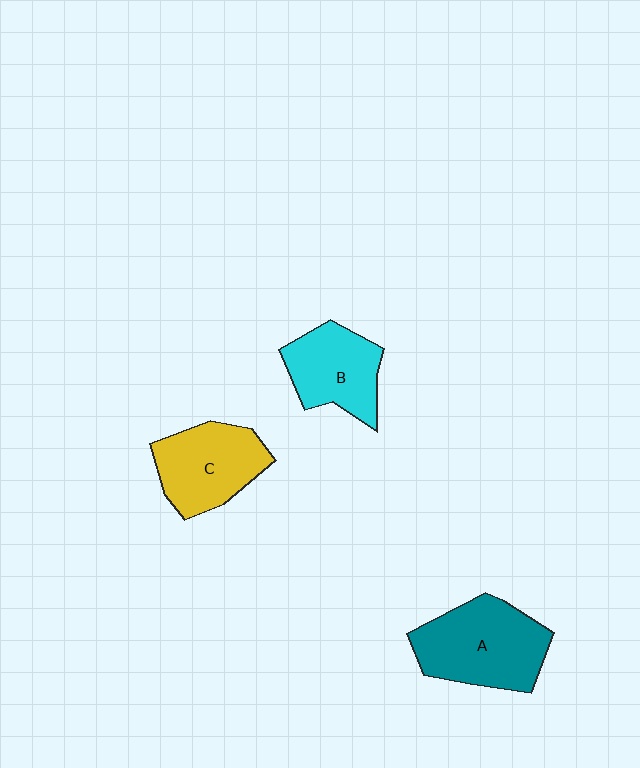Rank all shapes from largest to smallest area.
From largest to smallest: A (teal), C (yellow), B (cyan).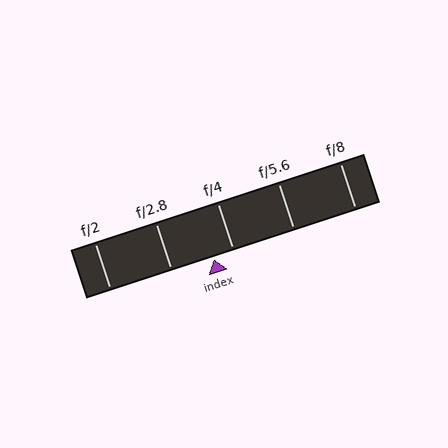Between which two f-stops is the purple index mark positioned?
The index mark is between f/2.8 and f/4.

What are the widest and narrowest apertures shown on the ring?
The widest aperture shown is f/2 and the narrowest is f/8.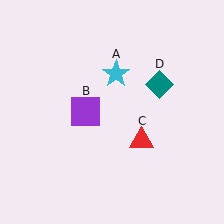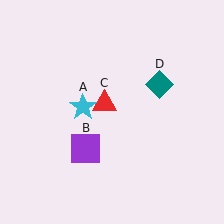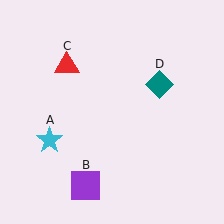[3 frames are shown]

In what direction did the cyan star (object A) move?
The cyan star (object A) moved down and to the left.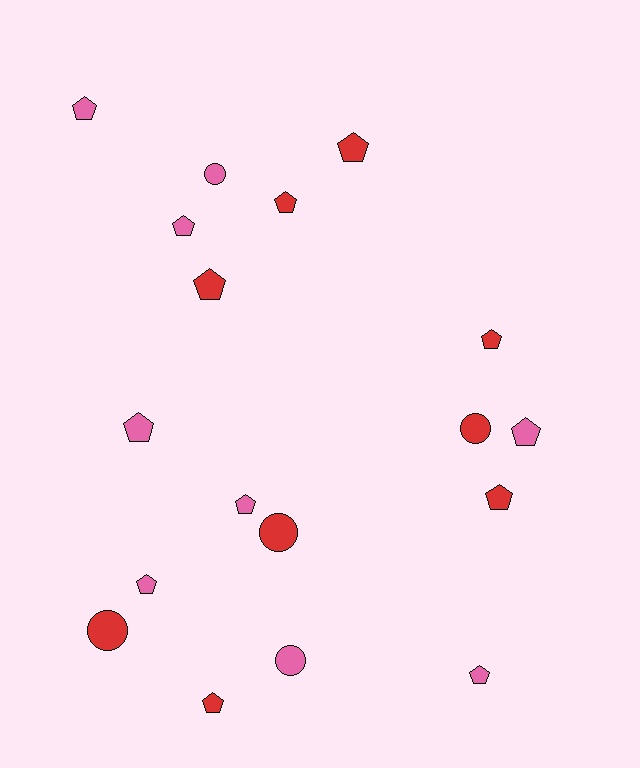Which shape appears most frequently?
Pentagon, with 13 objects.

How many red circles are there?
There are 3 red circles.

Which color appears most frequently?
Red, with 9 objects.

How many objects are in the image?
There are 18 objects.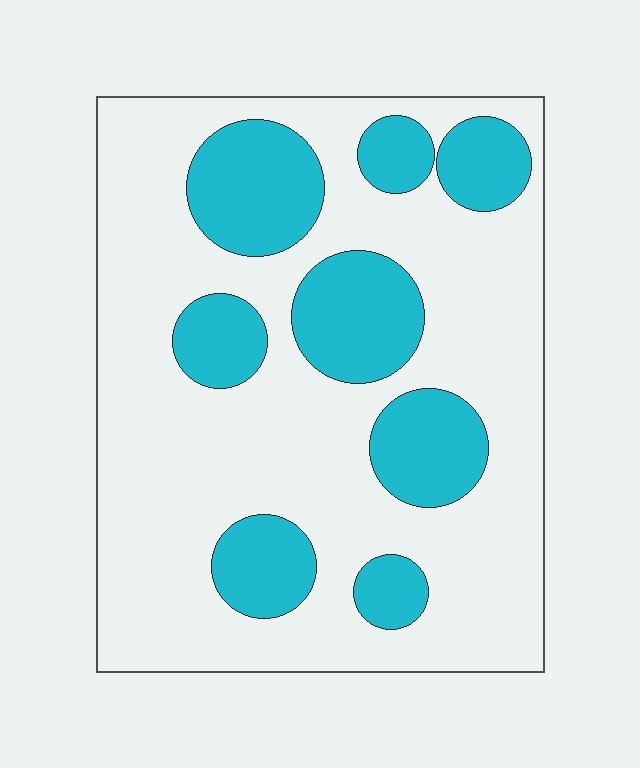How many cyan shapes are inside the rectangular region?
8.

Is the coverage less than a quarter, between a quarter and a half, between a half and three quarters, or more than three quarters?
Between a quarter and a half.